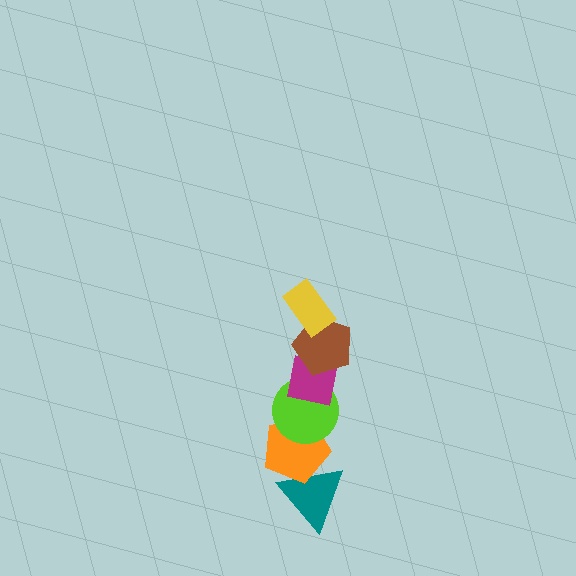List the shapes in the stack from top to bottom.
From top to bottom: the yellow rectangle, the brown pentagon, the magenta square, the lime circle, the orange pentagon, the teal triangle.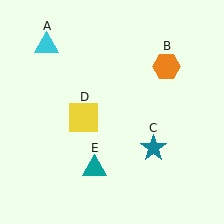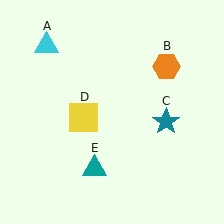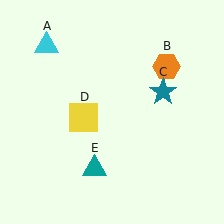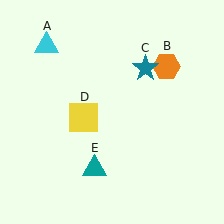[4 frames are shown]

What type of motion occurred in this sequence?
The teal star (object C) rotated counterclockwise around the center of the scene.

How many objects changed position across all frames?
1 object changed position: teal star (object C).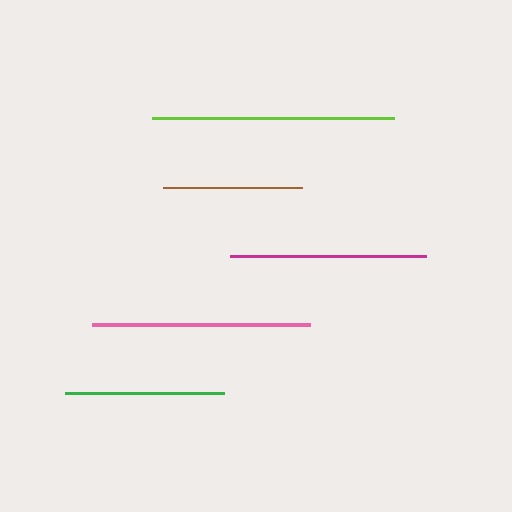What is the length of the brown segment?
The brown segment is approximately 139 pixels long.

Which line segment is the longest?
The lime line is the longest at approximately 241 pixels.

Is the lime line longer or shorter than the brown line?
The lime line is longer than the brown line.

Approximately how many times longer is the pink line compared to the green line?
The pink line is approximately 1.4 times the length of the green line.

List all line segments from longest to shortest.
From longest to shortest: lime, pink, magenta, green, brown.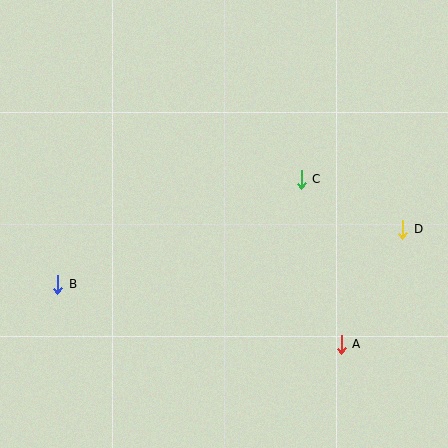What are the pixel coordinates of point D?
Point D is at (403, 229).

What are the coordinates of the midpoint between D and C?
The midpoint between D and C is at (352, 204).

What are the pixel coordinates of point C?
Point C is at (301, 179).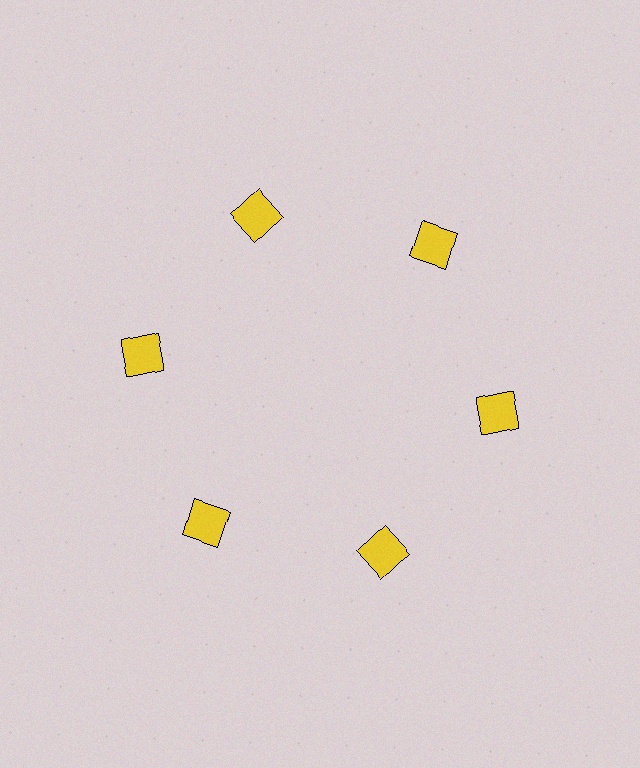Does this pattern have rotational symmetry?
Yes, this pattern has 6-fold rotational symmetry. It looks the same after rotating 60 degrees around the center.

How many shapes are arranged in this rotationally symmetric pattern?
There are 6 shapes, arranged in 6 groups of 1.